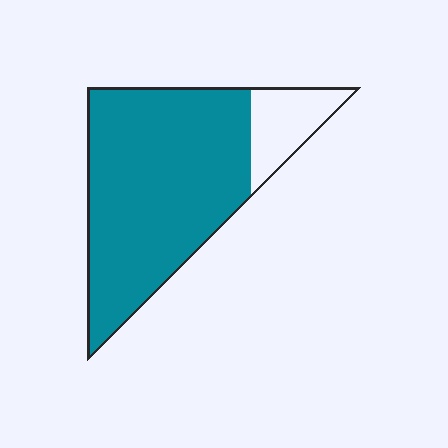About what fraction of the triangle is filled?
About five sixths (5/6).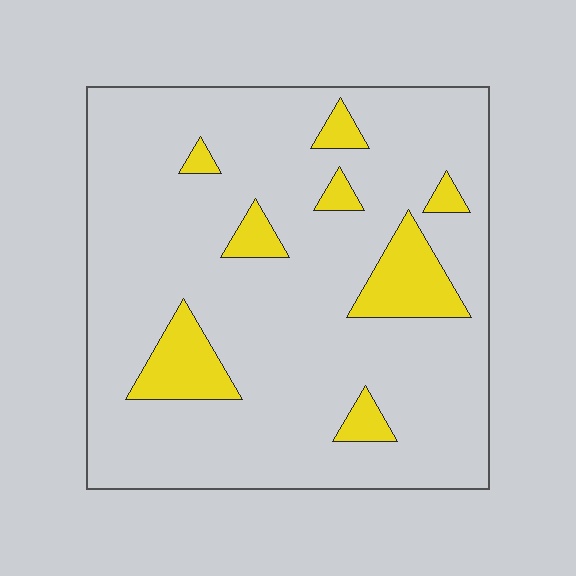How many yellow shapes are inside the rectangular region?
8.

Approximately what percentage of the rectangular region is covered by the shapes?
Approximately 15%.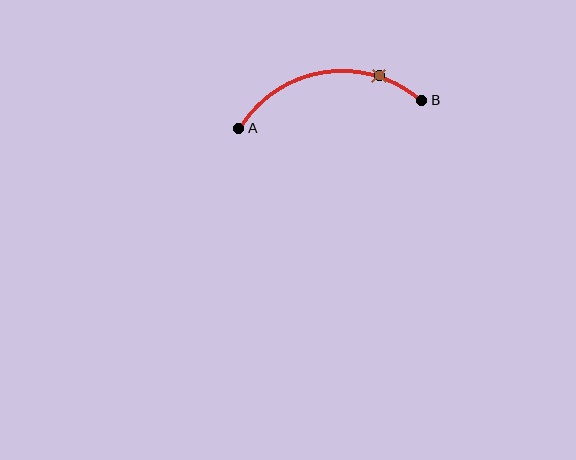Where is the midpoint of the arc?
The arc midpoint is the point on the curve farthest from the straight line joining A and B. It sits above that line.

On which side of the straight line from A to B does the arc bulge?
The arc bulges above the straight line connecting A and B.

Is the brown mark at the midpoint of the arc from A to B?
No. The brown mark lies on the arc but is closer to endpoint B. The arc midpoint would be at the point on the curve equidistant along the arc from both A and B.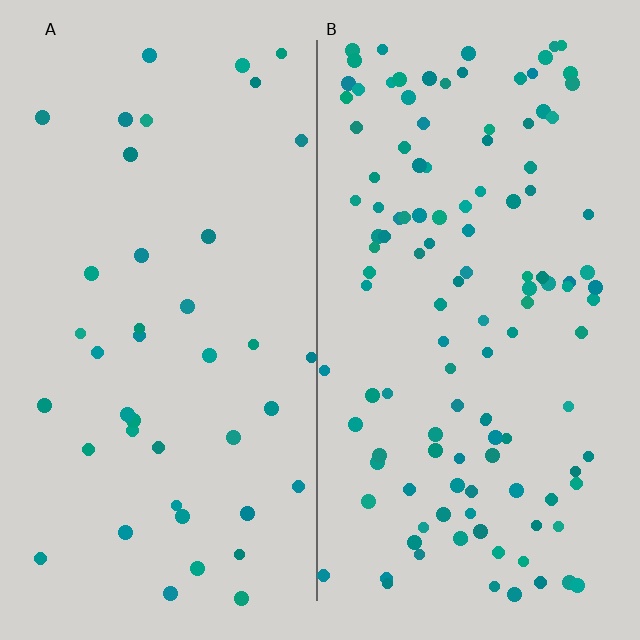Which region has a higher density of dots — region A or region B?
B (the right).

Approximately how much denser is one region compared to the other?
Approximately 2.9× — region B over region A.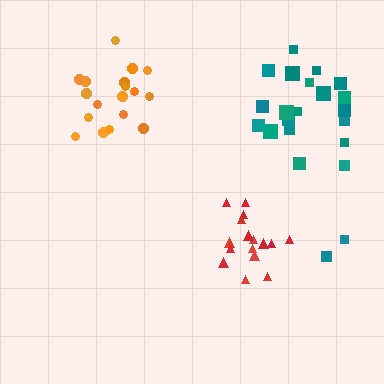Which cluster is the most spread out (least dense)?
Teal.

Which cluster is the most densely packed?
Red.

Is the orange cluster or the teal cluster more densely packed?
Orange.